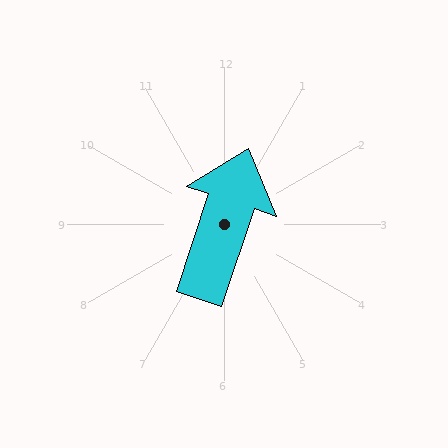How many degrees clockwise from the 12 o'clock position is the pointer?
Approximately 18 degrees.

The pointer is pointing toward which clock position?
Roughly 1 o'clock.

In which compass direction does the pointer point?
North.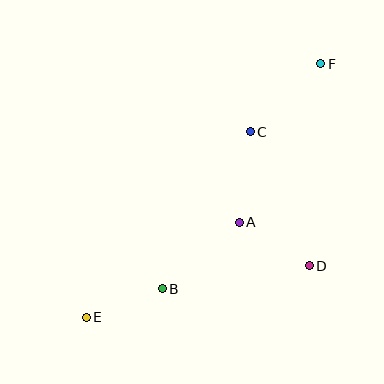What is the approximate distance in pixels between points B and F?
The distance between B and F is approximately 275 pixels.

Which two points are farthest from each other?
Points E and F are farthest from each other.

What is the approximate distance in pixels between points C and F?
The distance between C and F is approximately 98 pixels.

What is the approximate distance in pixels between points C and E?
The distance between C and E is approximately 248 pixels.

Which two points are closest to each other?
Points B and E are closest to each other.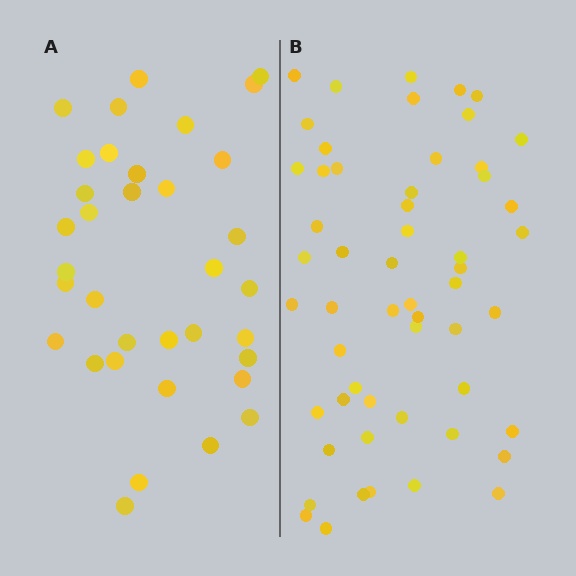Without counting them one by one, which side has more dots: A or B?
Region B (the right region) has more dots.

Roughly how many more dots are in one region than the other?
Region B has approximately 20 more dots than region A.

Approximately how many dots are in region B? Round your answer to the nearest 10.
About 60 dots. (The exact count is 55, which rounds to 60.)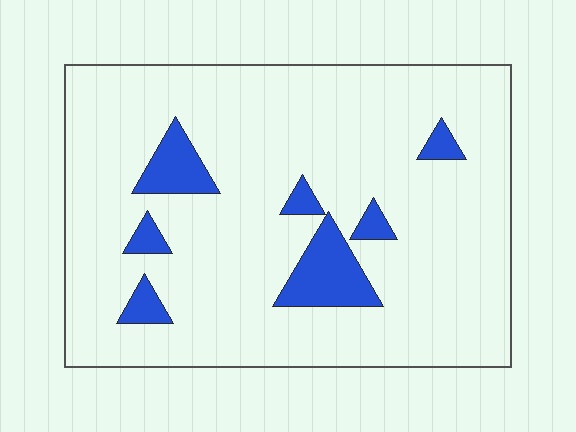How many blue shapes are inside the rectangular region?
7.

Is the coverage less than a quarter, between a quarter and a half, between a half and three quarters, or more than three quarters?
Less than a quarter.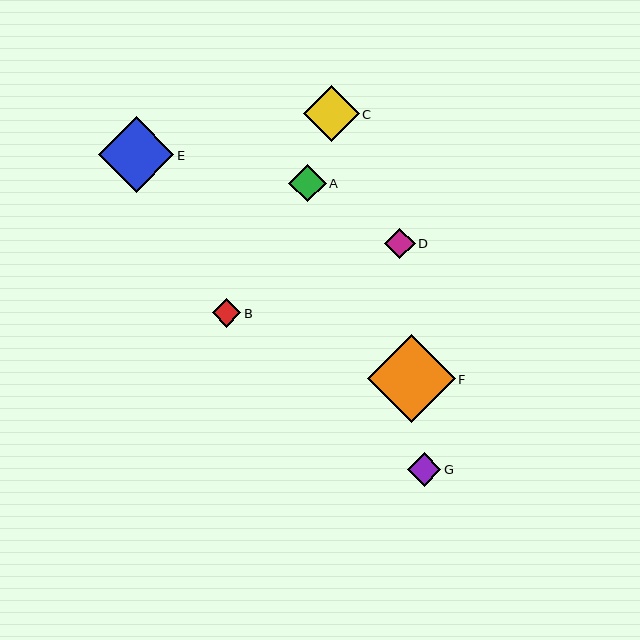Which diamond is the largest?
Diamond F is the largest with a size of approximately 88 pixels.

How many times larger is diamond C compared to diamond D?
Diamond C is approximately 1.8 times the size of diamond D.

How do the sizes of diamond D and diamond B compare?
Diamond D and diamond B are approximately the same size.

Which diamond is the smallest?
Diamond B is the smallest with a size of approximately 28 pixels.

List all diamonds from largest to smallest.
From largest to smallest: F, E, C, A, G, D, B.